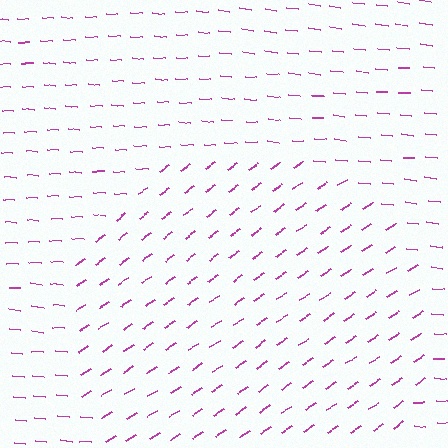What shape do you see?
I see a circle.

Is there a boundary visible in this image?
Yes, there is a texture boundary formed by a change in line orientation.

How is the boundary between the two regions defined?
The boundary is defined purely by a change in line orientation (approximately 37 degrees difference). All lines are the same color and thickness.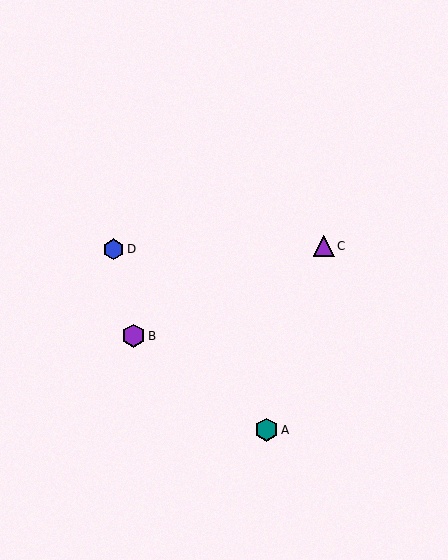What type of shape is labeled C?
Shape C is a purple triangle.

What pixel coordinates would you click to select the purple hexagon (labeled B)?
Click at (133, 336) to select the purple hexagon B.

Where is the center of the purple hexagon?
The center of the purple hexagon is at (133, 336).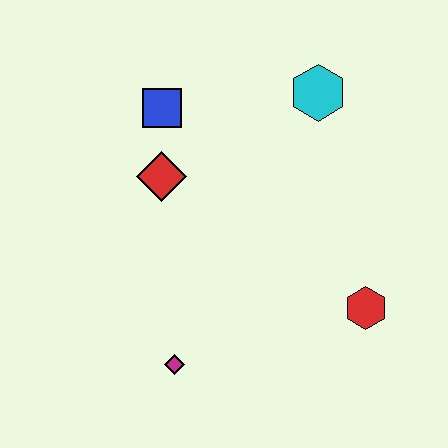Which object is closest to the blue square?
The red diamond is closest to the blue square.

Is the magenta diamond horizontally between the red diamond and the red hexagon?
Yes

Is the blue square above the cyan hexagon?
No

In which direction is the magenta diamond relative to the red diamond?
The magenta diamond is below the red diamond.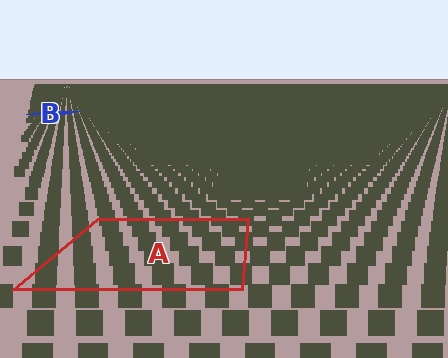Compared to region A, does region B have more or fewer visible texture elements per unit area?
Region B has more texture elements per unit area — they are packed more densely because it is farther away.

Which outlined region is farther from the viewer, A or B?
Region B is farther from the viewer — the texture elements inside it appear smaller and more densely packed.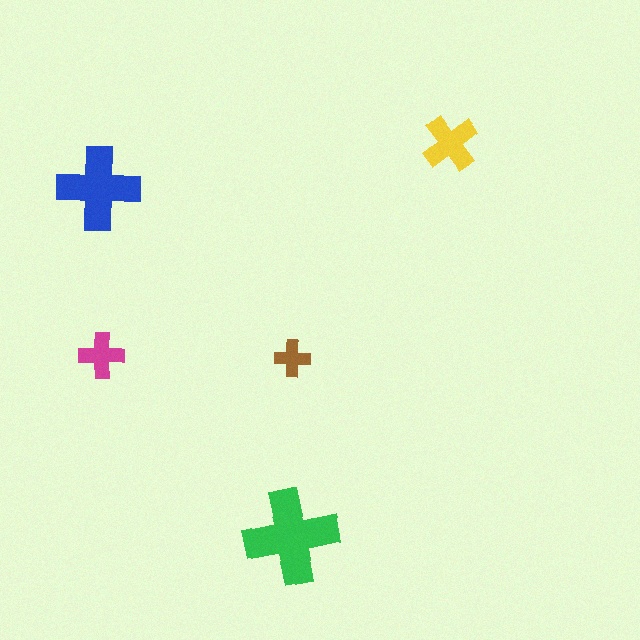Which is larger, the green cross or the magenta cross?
The green one.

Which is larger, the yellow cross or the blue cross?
The blue one.